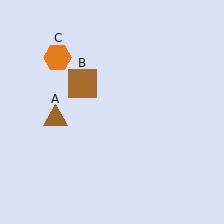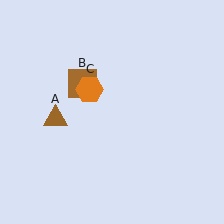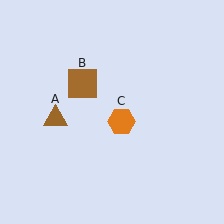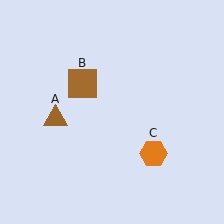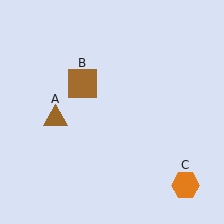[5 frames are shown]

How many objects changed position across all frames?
1 object changed position: orange hexagon (object C).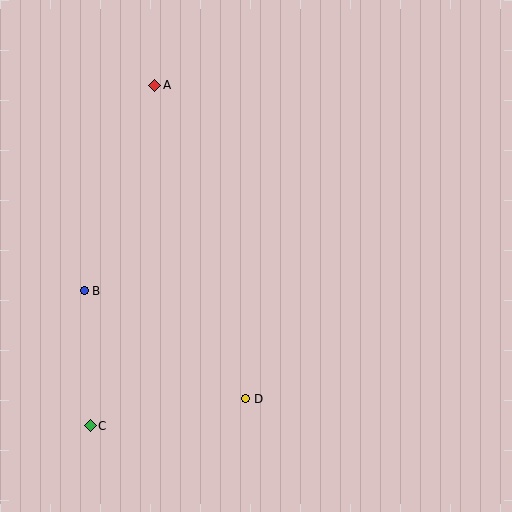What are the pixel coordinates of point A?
Point A is at (155, 85).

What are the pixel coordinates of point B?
Point B is at (84, 291).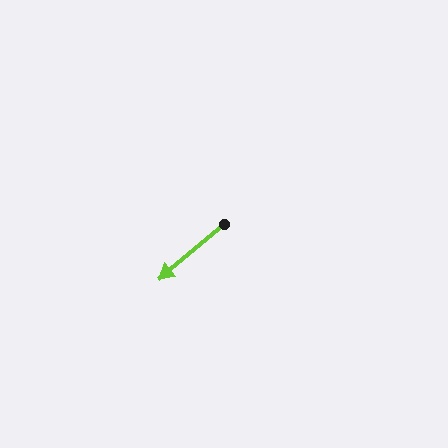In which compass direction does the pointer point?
Southwest.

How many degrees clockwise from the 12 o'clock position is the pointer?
Approximately 230 degrees.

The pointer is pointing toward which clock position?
Roughly 8 o'clock.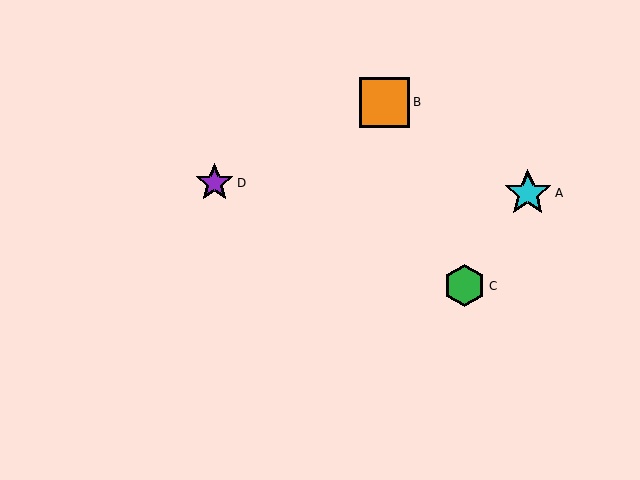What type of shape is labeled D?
Shape D is a purple star.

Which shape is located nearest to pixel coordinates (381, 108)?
The orange square (labeled B) at (384, 102) is nearest to that location.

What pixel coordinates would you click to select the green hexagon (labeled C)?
Click at (464, 286) to select the green hexagon C.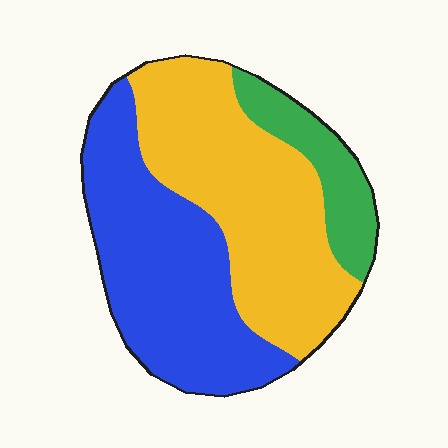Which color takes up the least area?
Green, at roughly 15%.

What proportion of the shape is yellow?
Yellow covers around 45% of the shape.